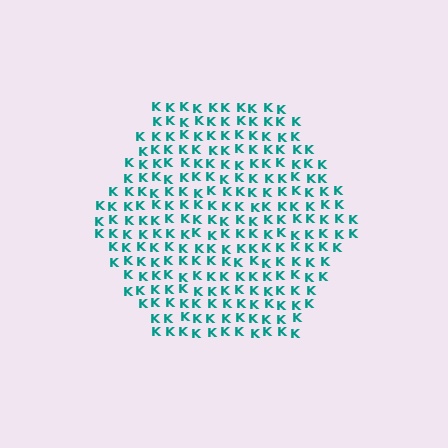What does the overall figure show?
The overall figure shows a hexagon.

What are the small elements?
The small elements are letter K's.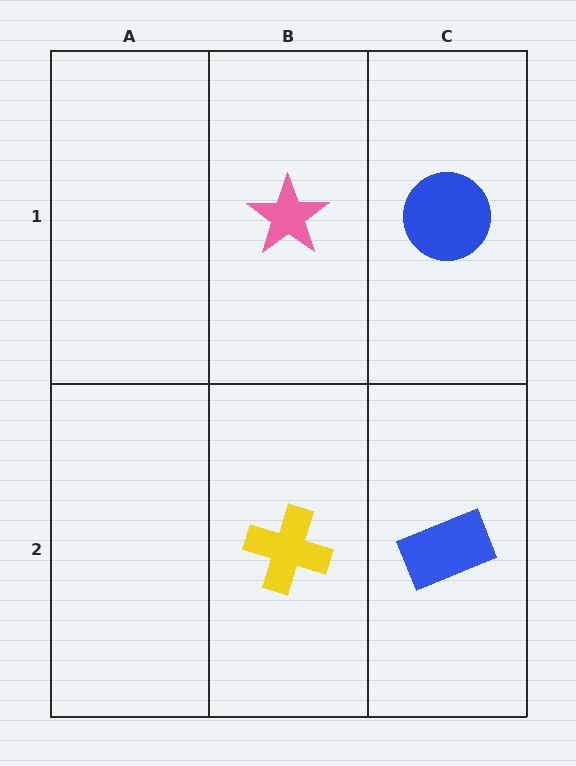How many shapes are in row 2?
2 shapes.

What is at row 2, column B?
A yellow cross.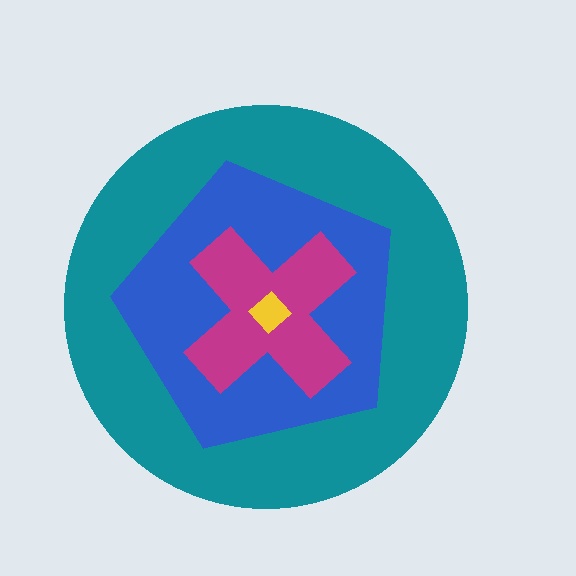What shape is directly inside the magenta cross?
The yellow diamond.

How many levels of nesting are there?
4.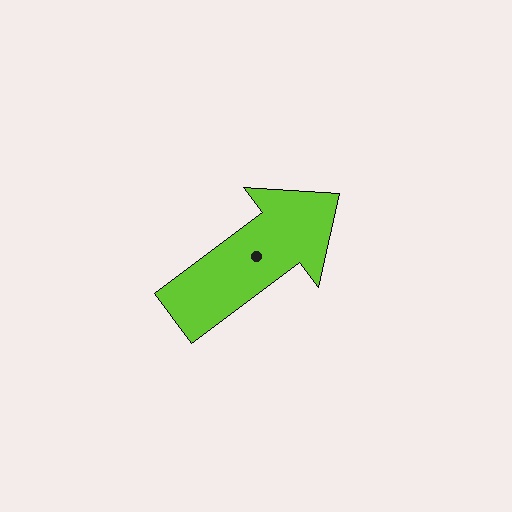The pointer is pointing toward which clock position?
Roughly 2 o'clock.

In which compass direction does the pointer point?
Northeast.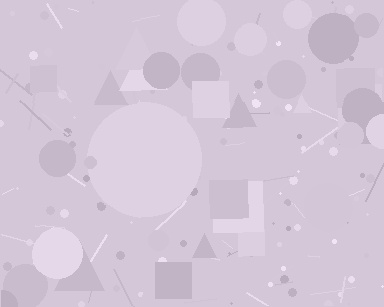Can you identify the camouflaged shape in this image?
The camouflaged shape is a circle.